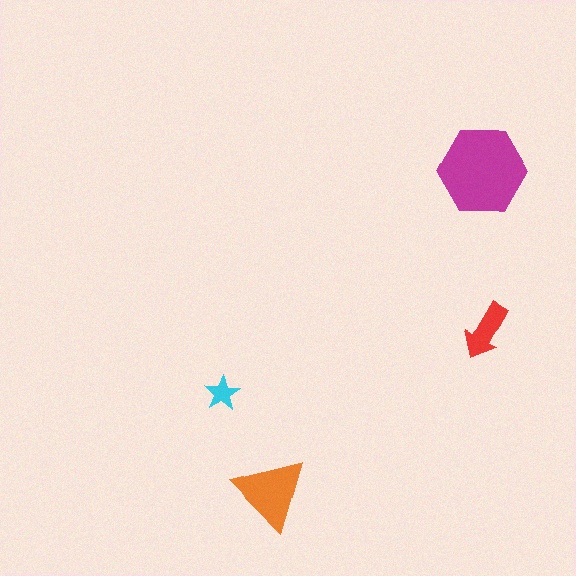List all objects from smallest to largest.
The cyan star, the red arrow, the orange triangle, the magenta hexagon.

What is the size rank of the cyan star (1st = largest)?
4th.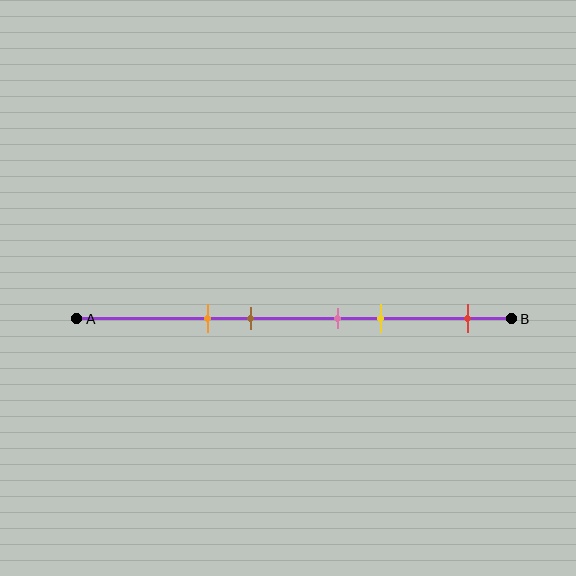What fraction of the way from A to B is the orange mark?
The orange mark is approximately 30% (0.3) of the way from A to B.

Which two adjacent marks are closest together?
The pink and yellow marks are the closest adjacent pair.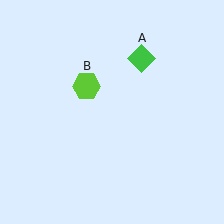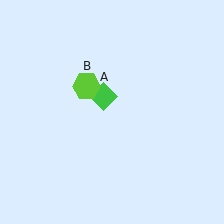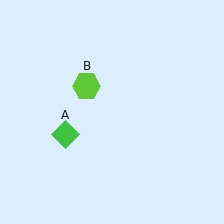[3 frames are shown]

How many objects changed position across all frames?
1 object changed position: green diamond (object A).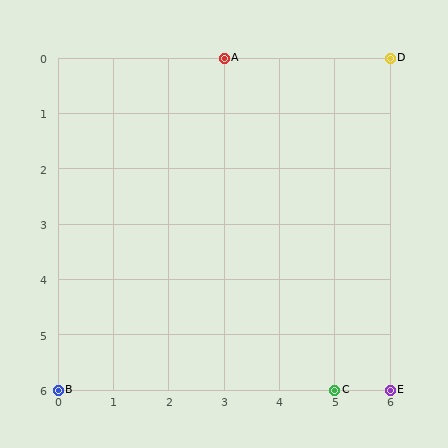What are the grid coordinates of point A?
Point A is at grid coordinates (3, 0).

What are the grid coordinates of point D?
Point D is at grid coordinates (6, 0).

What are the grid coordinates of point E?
Point E is at grid coordinates (6, 6).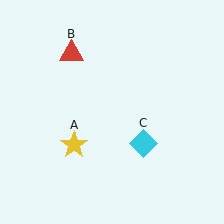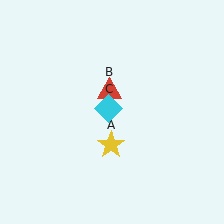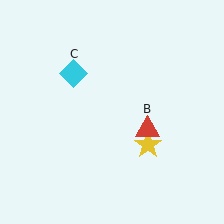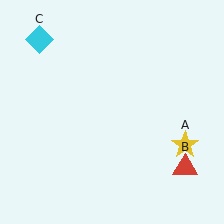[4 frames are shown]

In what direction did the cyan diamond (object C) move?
The cyan diamond (object C) moved up and to the left.